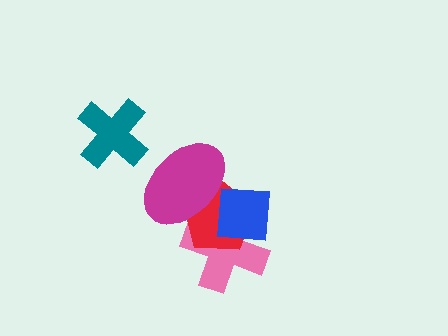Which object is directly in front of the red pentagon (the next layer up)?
The magenta ellipse is directly in front of the red pentagon.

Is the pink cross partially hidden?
Yes, it is partially covered by another shape.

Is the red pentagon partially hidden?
Yes, it is partially covered by another shape.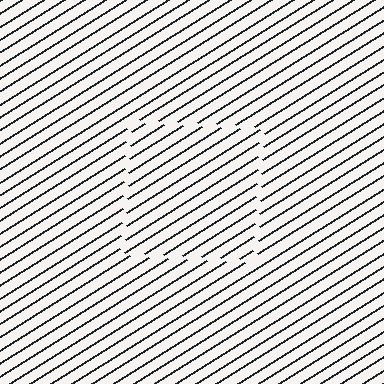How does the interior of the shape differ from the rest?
The interior of the shape contains the same grating, shifted by half a period — the contour is defined by the phase discontinuity where line-ends from the inner and outer gratings abut.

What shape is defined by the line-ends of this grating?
An illusory square. The interior of the shape contains the same grating, shifted by half a period — the contour is defined by the phase discontinuity where line-ends from the inner and outer gratings abut.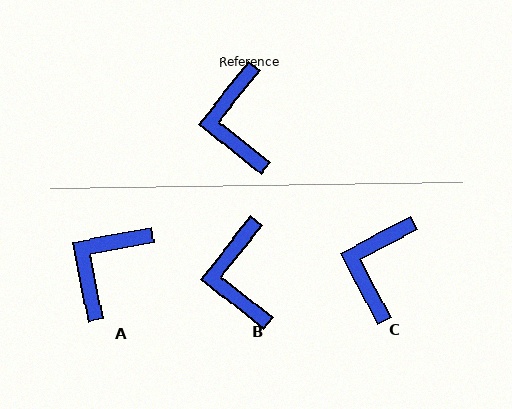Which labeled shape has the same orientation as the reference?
B.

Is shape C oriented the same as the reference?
No, it is off by about 24 degrees.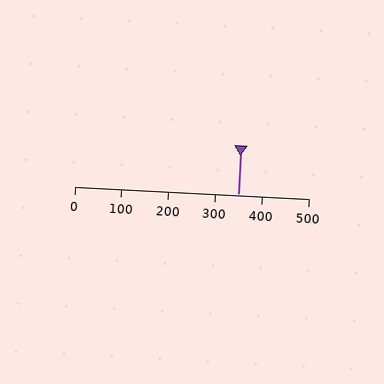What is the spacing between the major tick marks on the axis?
The major ticks are spaced 100 apart.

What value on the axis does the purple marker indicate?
The marker indicates approximately 350.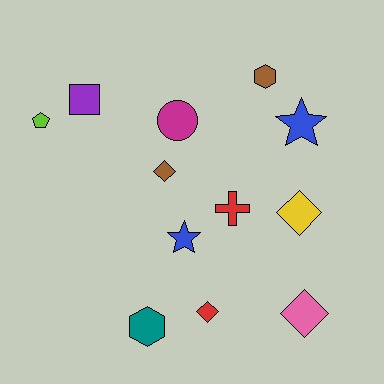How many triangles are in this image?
There are no triangles.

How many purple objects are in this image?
There is 1 purple object.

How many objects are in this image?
There are 12 objects.